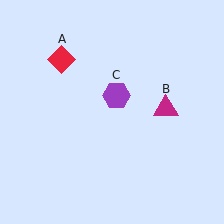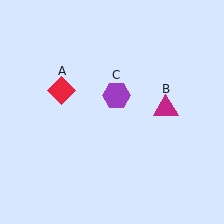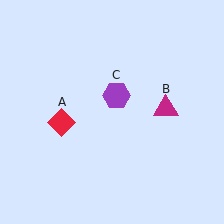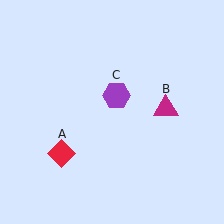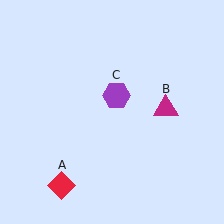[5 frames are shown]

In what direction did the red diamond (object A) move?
The red diamond (object A) moved down.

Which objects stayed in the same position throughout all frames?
Magenta triangle (object B) and purple hexagon (object C) remained stationary.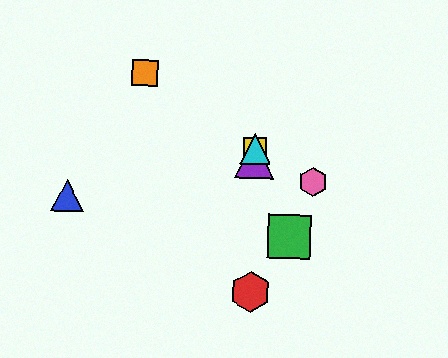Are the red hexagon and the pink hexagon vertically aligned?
No, the red hexagon is at x≈250 and the pink hexagon is at x≈313.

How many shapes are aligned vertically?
4 shapes (the red hexagon, the yellow square, the purple triangle, the cyan triangle) are aligned vertically.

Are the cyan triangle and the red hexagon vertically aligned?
Yes, both are at x≈255.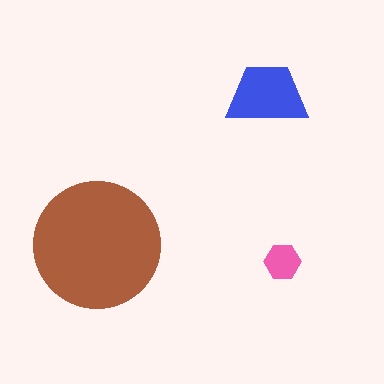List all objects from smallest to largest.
The pink hexagon, the blue trapezoid, the brown circle.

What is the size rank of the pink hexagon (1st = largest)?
3rd.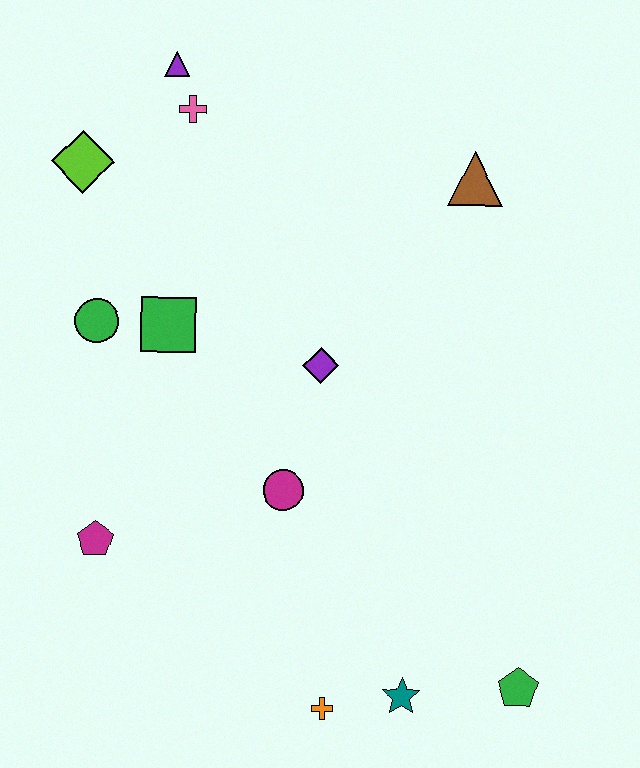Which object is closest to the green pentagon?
The teal star is closest to the green pentagon.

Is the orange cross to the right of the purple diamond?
Yes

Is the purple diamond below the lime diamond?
Yes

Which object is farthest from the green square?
The green pentagon is farthest from the green square.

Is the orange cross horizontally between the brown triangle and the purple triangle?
Yes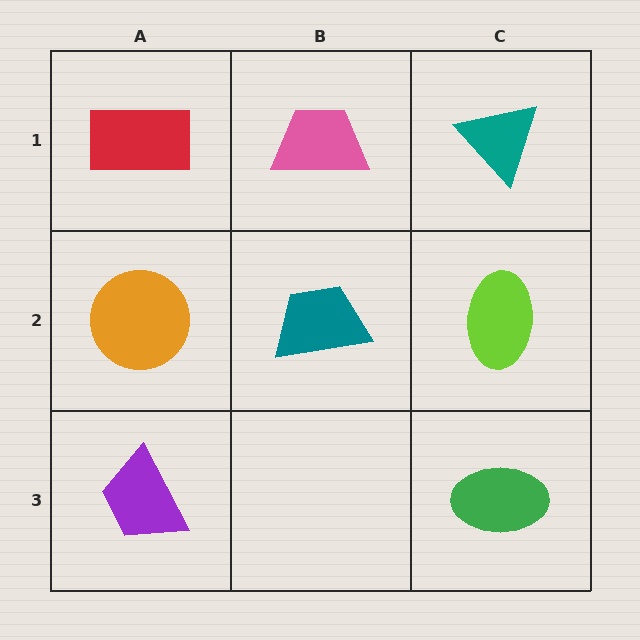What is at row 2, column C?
A lime ellipse.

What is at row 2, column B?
A teal trapezoid.